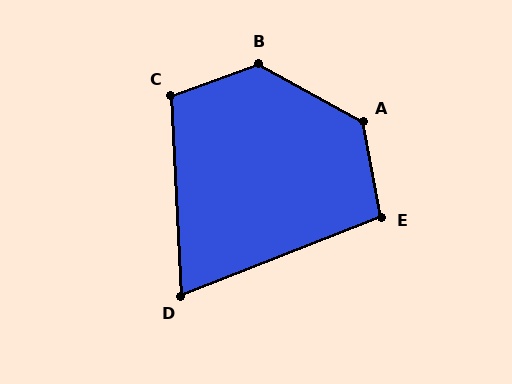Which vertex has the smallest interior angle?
D, at approximately 71 degrees.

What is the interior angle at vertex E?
Approximately 100 degrees (obtuse).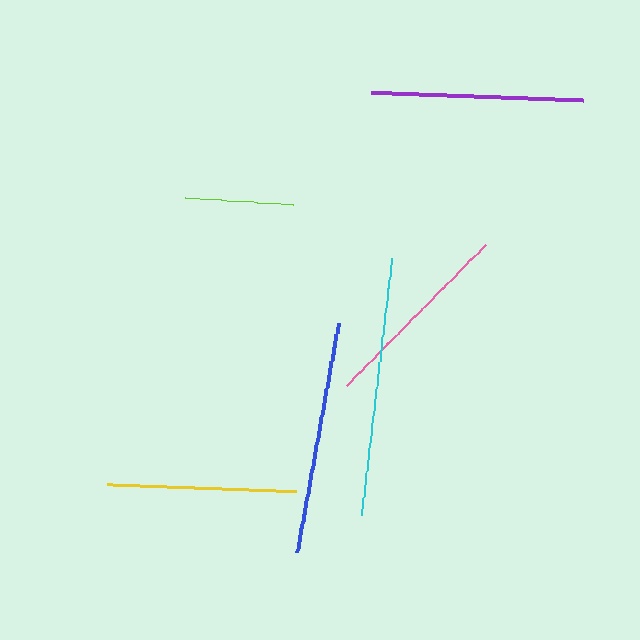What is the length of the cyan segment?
The cyan segment is approximately 258 pixels long.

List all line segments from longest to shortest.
From longest to shortest: cyan, blue, purple, pink, yellow, lime.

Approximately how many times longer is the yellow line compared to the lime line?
The yellow line is approximately 1.7 times the length of the lime line.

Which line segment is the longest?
The cyan line is the longest at approximately 258 pixels.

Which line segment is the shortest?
The lime line is the shortest at approximately 108 pixels.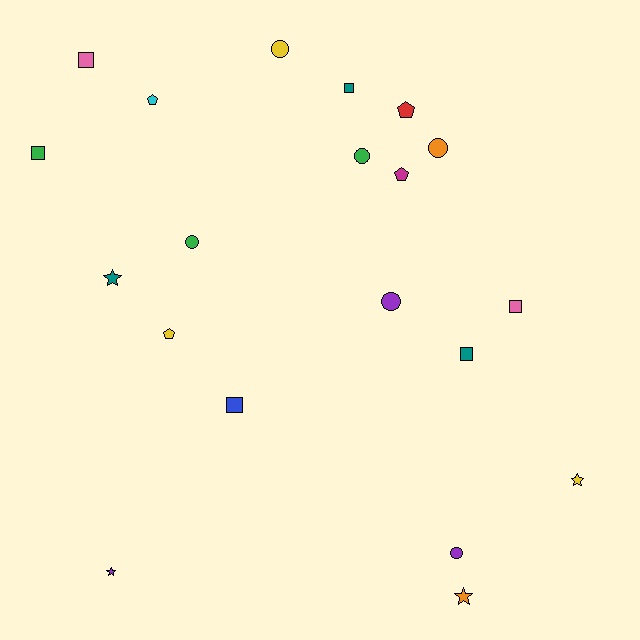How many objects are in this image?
There are 20 objects.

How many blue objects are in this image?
There is 1 blue object.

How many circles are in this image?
There are 6 circles.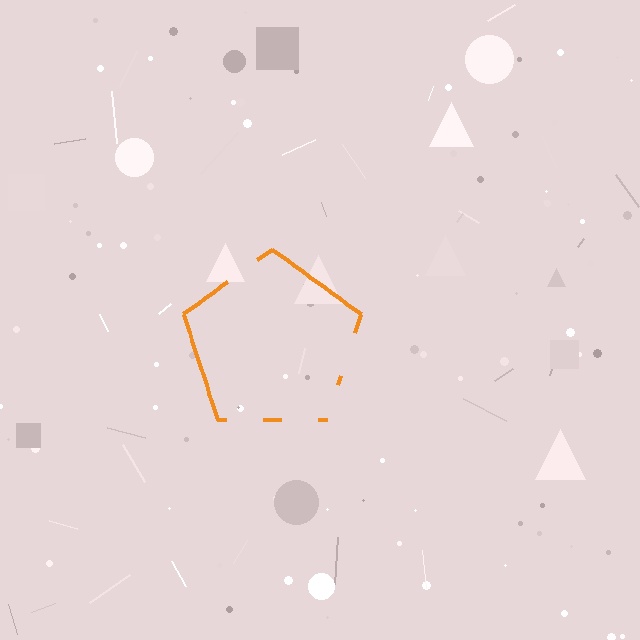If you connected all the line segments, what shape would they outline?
They would outline a pentagon.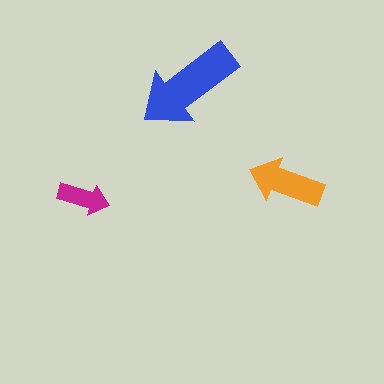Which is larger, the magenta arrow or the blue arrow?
The blue one.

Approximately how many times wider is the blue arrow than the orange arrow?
About 1.5 times wider.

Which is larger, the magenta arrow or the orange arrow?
The orange one.